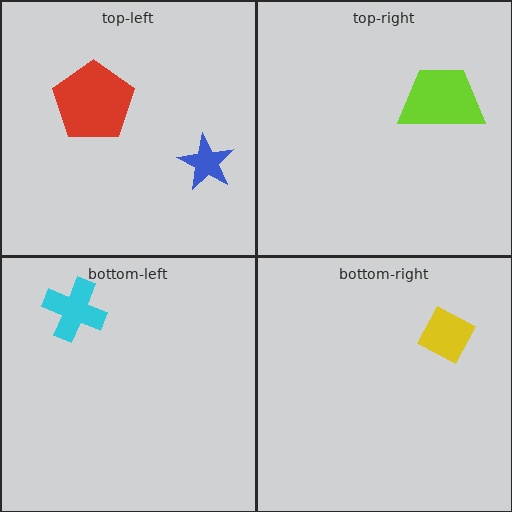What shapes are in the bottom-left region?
The cyan cross.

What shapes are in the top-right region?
The lime trapezoid.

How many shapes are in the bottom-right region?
1.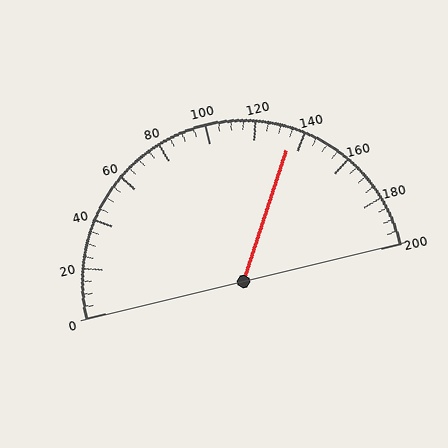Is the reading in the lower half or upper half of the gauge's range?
The reading is in the upper half of the range (0 to 200).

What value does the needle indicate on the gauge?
The needle indicates approximately 135.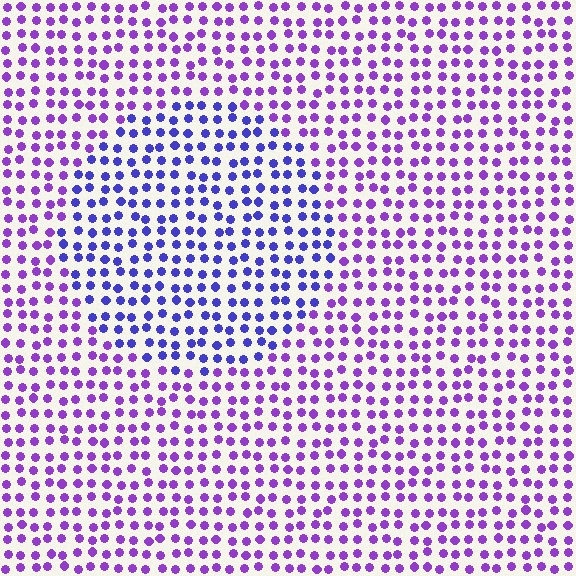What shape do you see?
I see a circle.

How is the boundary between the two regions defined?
The boundary is defined purely by a slight shift in hue (about 34 degrees). Spacing, size, and orientation are identical on both sides.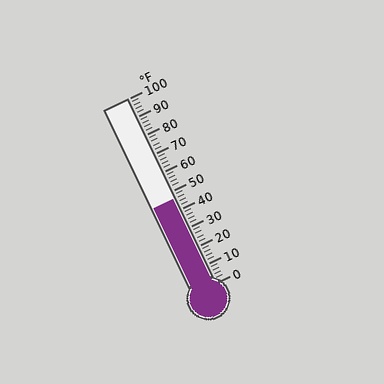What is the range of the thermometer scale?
The thermometer scale ranges from 0°F to 100°F.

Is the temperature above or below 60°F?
The temperature is below 60°F.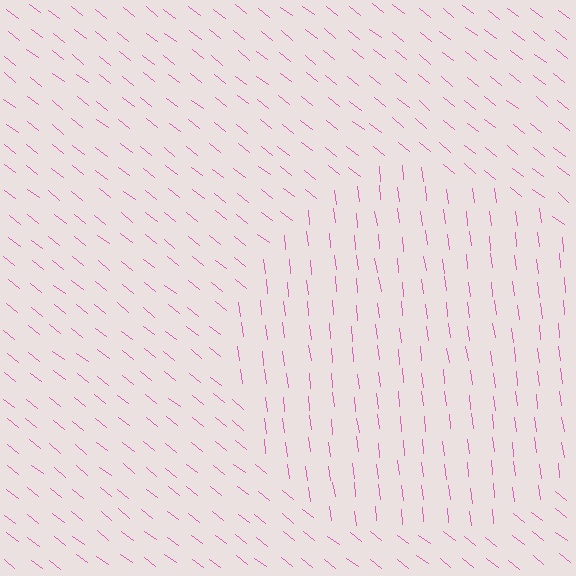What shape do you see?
I see a circle.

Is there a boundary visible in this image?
Yes, there is a texture boundary formed by a change in line orientation.